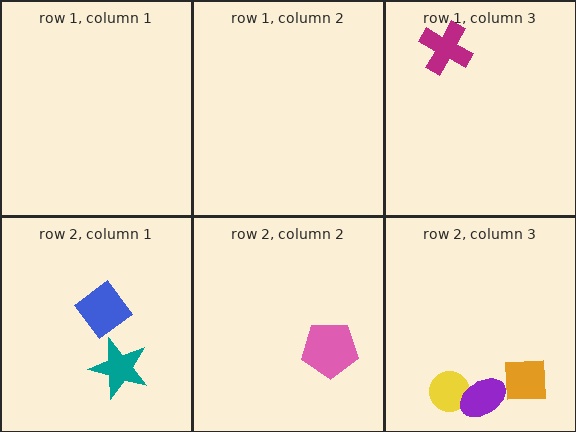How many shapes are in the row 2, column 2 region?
1.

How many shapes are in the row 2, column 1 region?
2.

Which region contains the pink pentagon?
The row 2, column 2 region.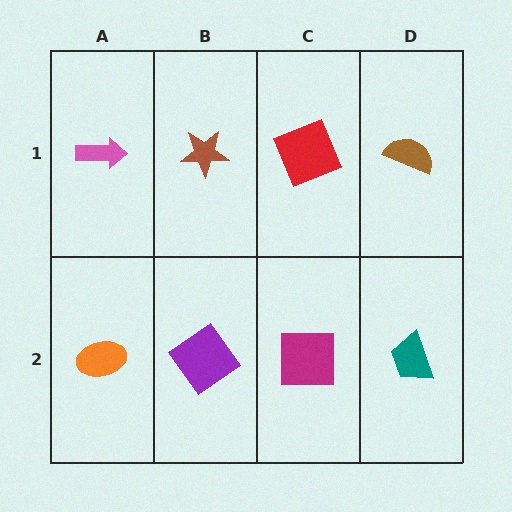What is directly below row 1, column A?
An orange ellipse.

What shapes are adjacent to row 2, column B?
A brown star (row 1, column B), an orange ellipse (row 2, column A), a magenta square (row 2, column C).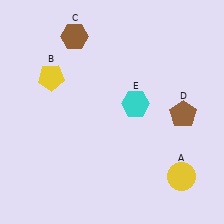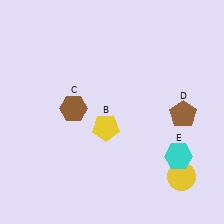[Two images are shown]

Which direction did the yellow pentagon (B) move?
The yellow pentagon (B) moved right.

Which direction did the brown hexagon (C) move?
The brown hexagon (C) moved down.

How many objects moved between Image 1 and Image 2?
3 objects moved between the two images.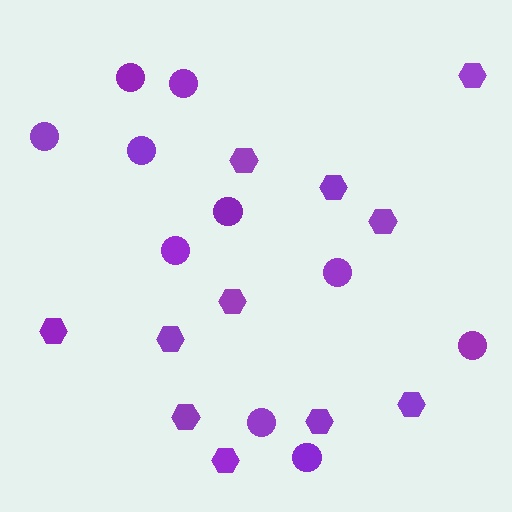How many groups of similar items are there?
There are 2 groups: one group of hexagons (11) and one group of circles (10).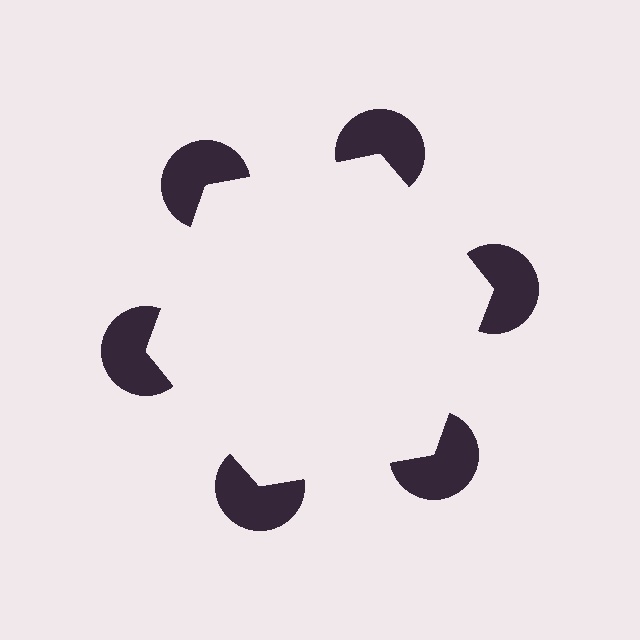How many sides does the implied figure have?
6 sides.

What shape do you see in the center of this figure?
An illusory hexagon — its edges are inferred from the aligned wedge cuts in the pac-man discs, not physically drawn.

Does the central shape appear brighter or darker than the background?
It typically appears slightly brighter than the background, even though no actual brightness change is drawn.